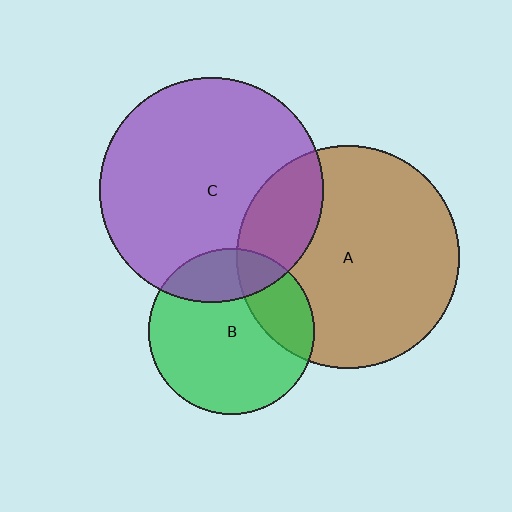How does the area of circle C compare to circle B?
Approximately 1.8 times.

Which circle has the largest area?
Circle C (purple).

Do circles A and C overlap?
Yes.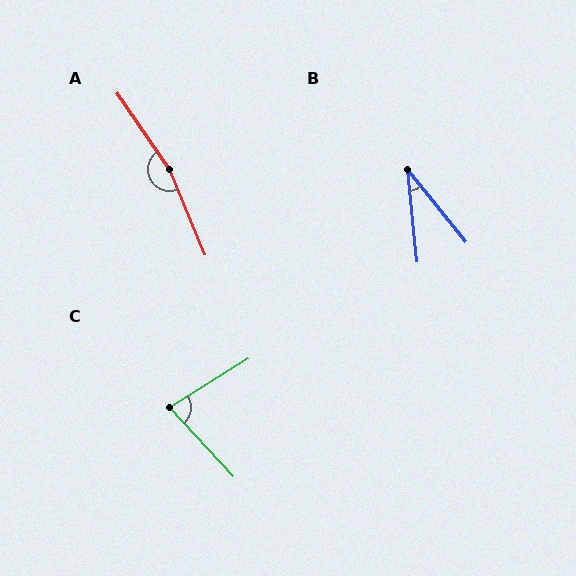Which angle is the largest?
A, at approximately 168 degrees.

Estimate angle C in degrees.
Approximately 80 degrees.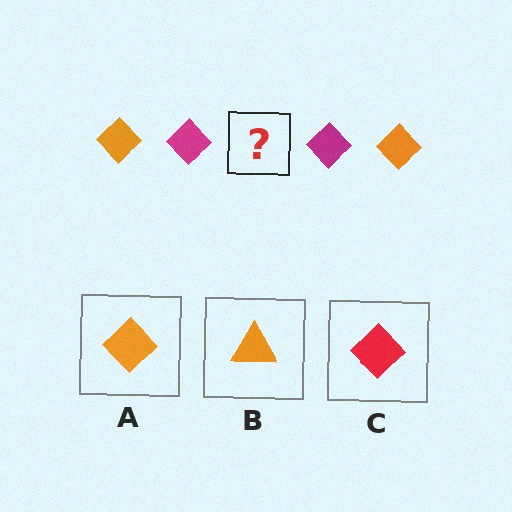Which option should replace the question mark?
Option A.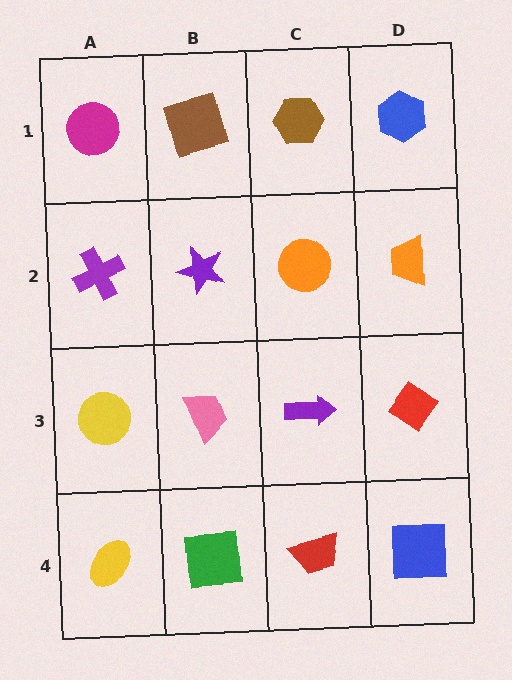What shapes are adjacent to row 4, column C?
A purple arrow (row 3, column C), a green square (row 4, column B), a blue square (row 4, column D).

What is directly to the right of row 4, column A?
A green square.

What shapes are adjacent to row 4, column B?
A pink trapezoid (row 3, column B), a yellow ellipse (row 4, column A), a red trapezoid (row 4, column C).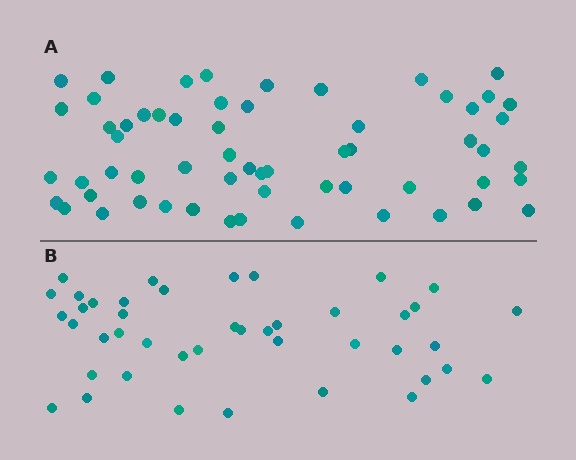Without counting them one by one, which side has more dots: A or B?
Region A (the top region) has more dots.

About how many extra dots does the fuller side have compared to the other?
Region A has approximately 15 more dots than region B.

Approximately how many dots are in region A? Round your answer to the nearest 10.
About 60 dots.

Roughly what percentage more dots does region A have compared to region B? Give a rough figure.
About 40% more.